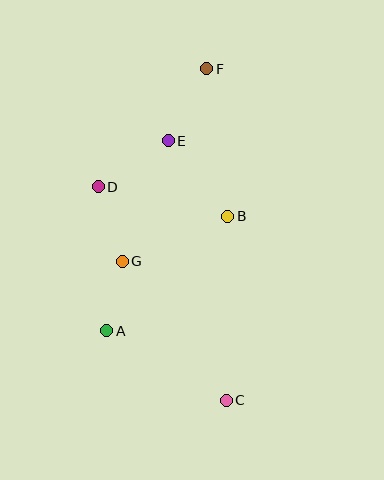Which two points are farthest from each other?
Points C and F are farthest from each other.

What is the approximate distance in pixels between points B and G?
The distance between B and G is approximately 115 pixels.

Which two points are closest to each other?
Points A and G are closest to each other.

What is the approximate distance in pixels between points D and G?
The distance between D and G is approximately 78 pixels.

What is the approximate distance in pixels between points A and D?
The distance between A and D is approximately 144 pixels.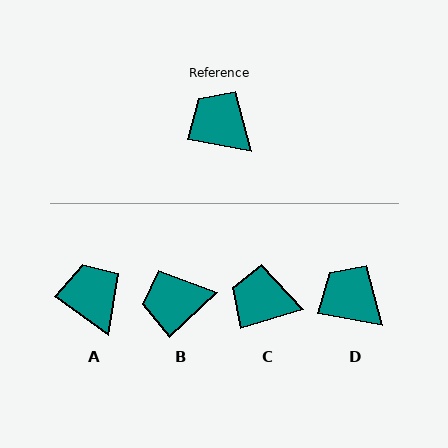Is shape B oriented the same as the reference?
No, it is off by about 54 degrees.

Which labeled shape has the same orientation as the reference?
D.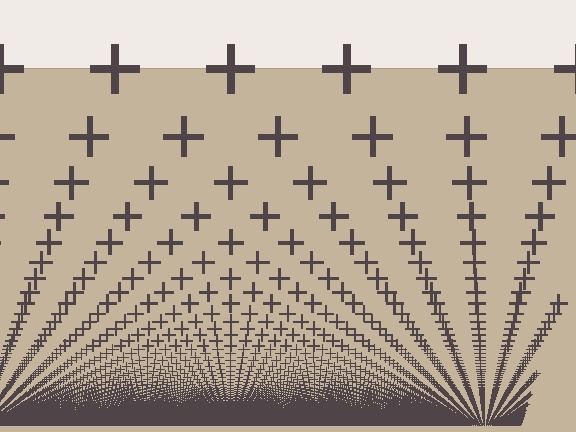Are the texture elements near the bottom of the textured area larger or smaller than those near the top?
Smaller. The gradient is inverted — elements near the bottom are smaller and denser.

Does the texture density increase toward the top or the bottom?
Density increases toward the bottom.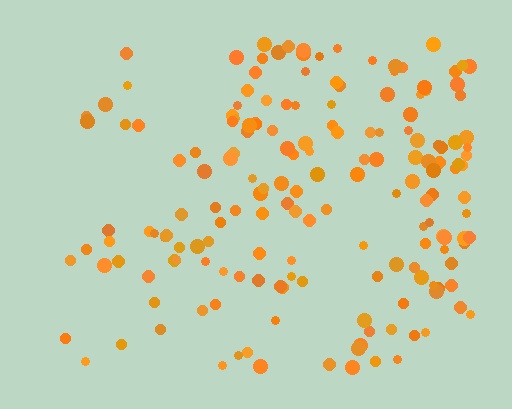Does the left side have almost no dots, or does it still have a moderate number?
Still a moderate number, just noticeably fewer than the right.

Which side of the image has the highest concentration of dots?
The right.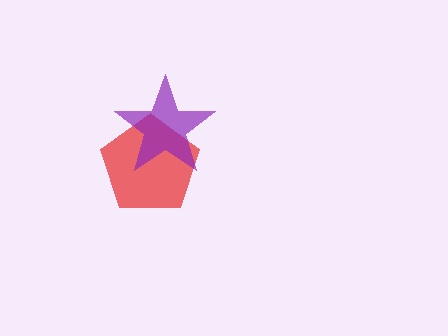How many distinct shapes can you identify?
There are 2 distinct shapes: a red pentagon, a purple star.